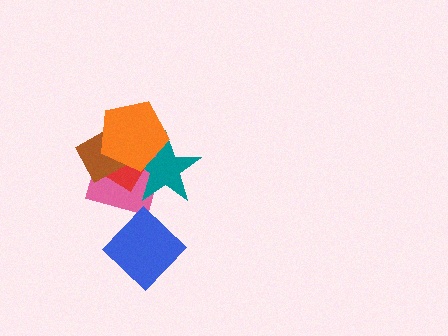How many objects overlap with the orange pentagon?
4 objects overlap with the orange pentagon.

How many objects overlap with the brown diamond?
3 objects overlap with the brown diamond.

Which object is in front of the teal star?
The orange pentagon is in front of the teal star.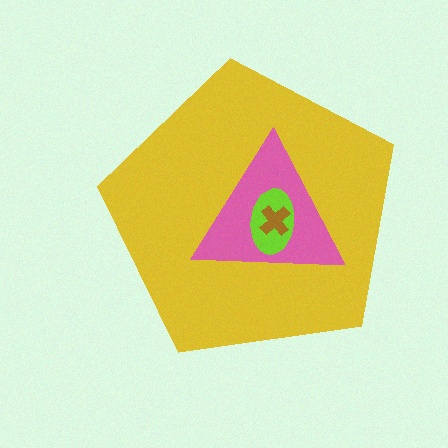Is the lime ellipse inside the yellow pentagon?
Yes.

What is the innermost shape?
The brown cross.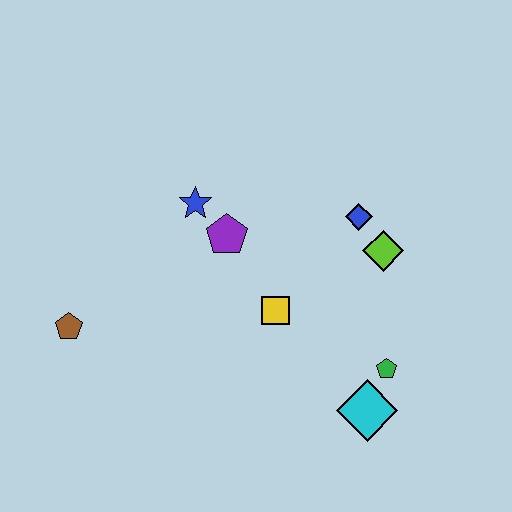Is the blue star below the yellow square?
No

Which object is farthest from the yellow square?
The brown pentagon is farthest from the yellow square.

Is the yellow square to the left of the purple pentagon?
No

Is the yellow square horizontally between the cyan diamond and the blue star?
Yes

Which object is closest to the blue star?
The purple pentagon is closest to the blue star.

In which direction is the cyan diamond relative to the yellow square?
The cyan diamond is below the yellow square.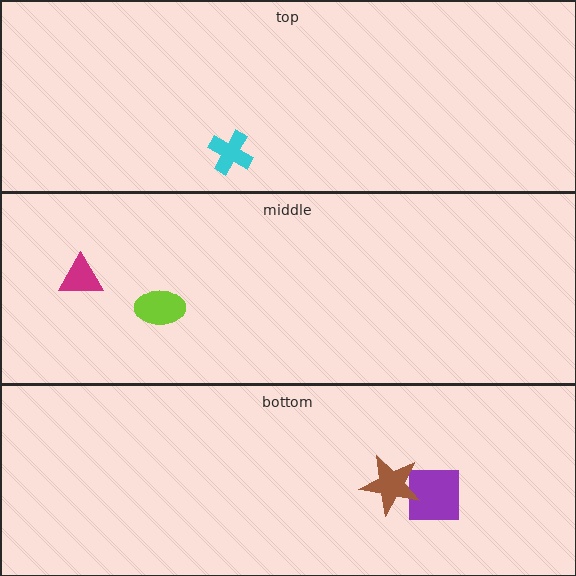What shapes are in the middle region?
The magenta triangle, the lime ellipse.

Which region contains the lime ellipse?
The middle region.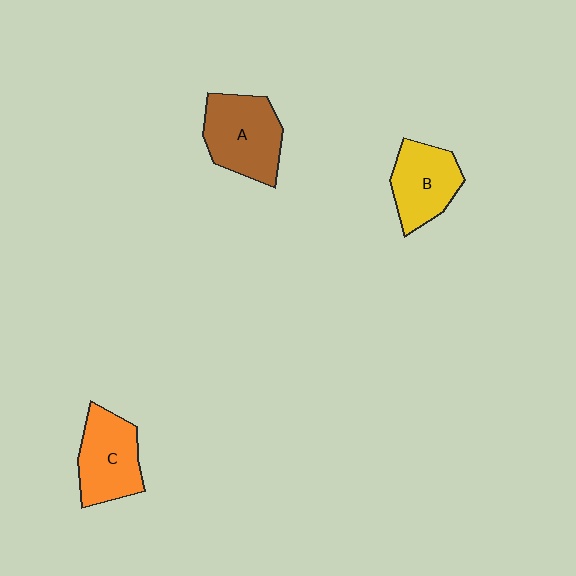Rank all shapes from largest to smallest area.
From largest to smallest: A (brown), C (orange), B (yellow).